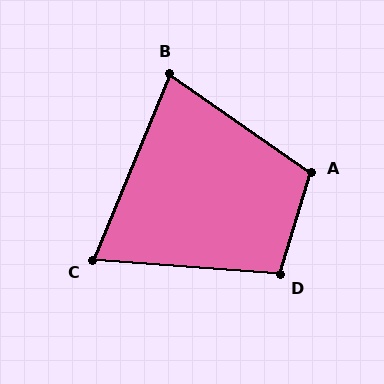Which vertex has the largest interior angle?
A, at approximately 108 degrees.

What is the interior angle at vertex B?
Approximately 77 degrees (acute).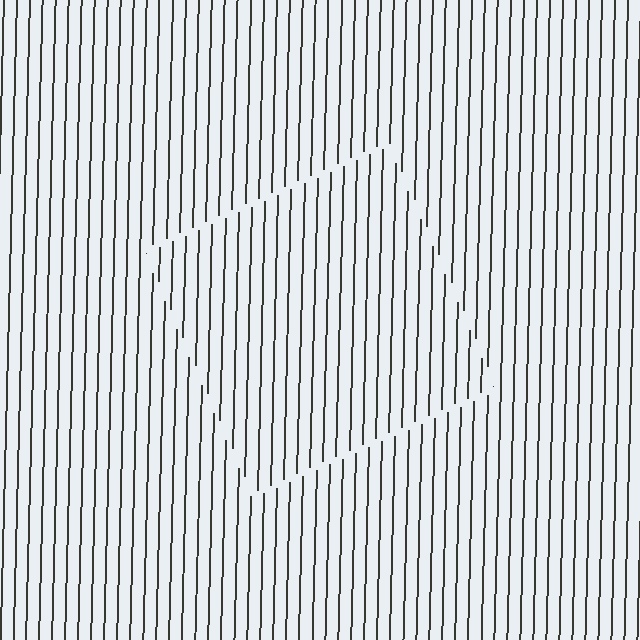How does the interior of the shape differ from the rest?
The interior of the shape contains the same grating, shifted by half a period — the contour is defined by the phase discontinuity where line-ends from the inner and outer gratings abut.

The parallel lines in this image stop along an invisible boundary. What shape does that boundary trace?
An illusory square. The interior of the shape contains the same grating, shifted by half a period — the contour is defined by the phase discontinuity where line-ends from the inner and outer gratings abut.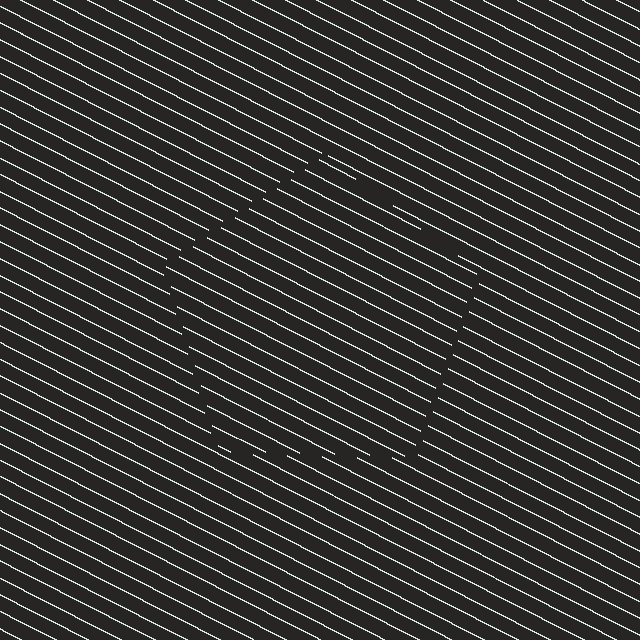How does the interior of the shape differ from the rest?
The interior of the shape contains the same grating, shifted by half a period — the contour is defined by the phase discontinuity where line-ends from the inner and outer gratings abut.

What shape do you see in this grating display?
An illusory pentagon. The interior of the shape contains the same grating, shifted by half a period — the contour is defined by the phase discontinuity where line-ends from the inner and outer gratings abut.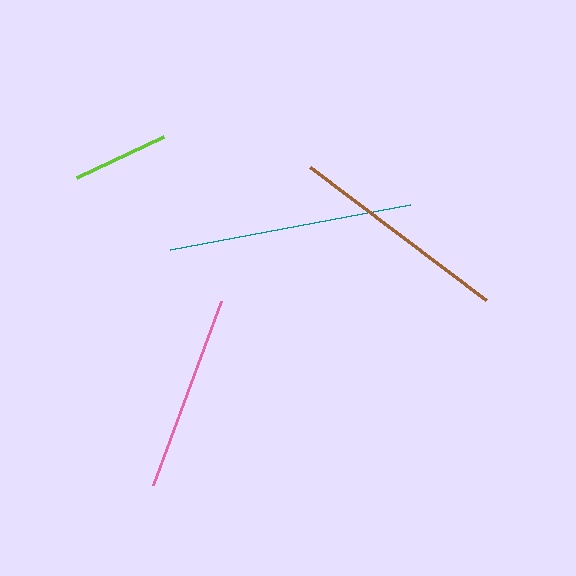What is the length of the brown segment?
The brown segment is approximately 221 pixels long.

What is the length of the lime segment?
The lime segment is approximately 96 pixels long.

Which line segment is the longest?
The teal line is the longest at approximately 245 pixels.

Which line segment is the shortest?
The lime line is the shortest at approximately 96 pixels.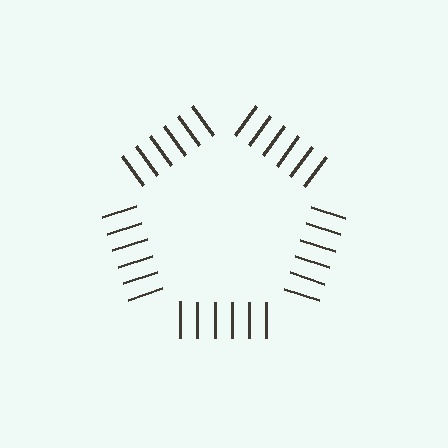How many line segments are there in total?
30 — 6 along each of the 5 edges.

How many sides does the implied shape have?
5 sides — the line-ends trace a pentagon.